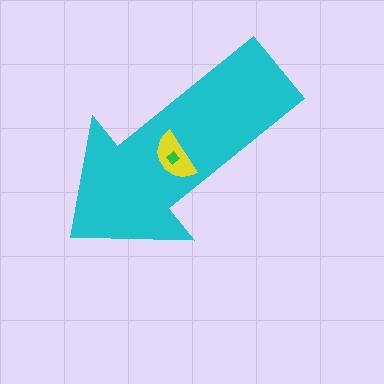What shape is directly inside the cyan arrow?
The yellow semicircle.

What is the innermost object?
The green diamond.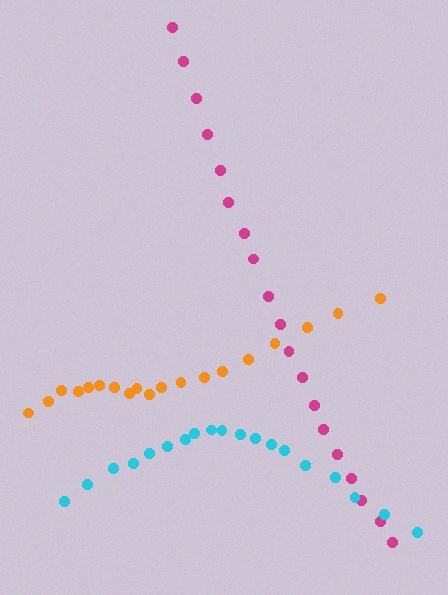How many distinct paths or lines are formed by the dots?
There are 3 distinct paths.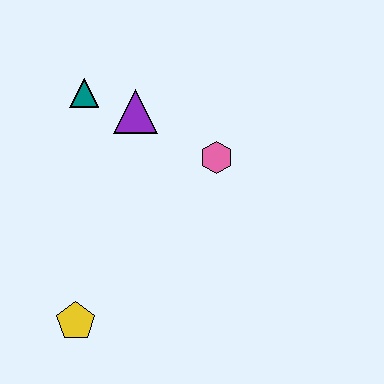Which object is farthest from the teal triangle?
The yellow pentagon is farthest from the teal triangle.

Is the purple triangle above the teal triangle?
No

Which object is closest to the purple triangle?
The teal triangle is closest to the purple triangle.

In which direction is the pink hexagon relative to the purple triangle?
The pink hexagon is to the right of the purple triangle.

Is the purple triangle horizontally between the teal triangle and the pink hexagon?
Yes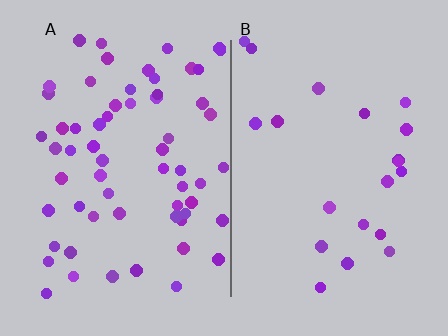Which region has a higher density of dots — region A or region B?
A (the left).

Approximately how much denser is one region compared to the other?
Approximately 2.9× — region A over region B.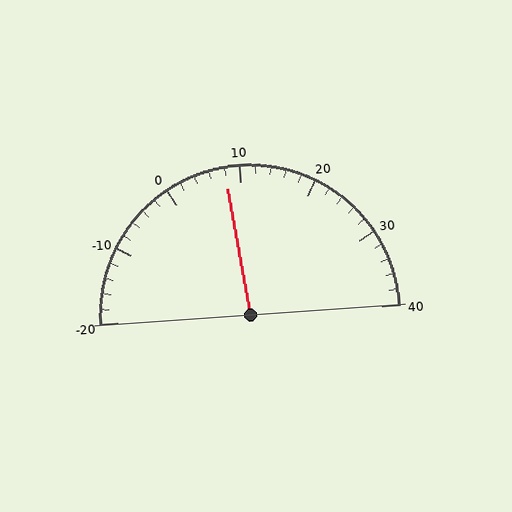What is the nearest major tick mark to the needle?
The nearest major tick mark is 10.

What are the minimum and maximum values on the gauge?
The gauge ranges from -20 to 40.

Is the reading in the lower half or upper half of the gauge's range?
The reading is in the lower half of the range (-20 to 40).